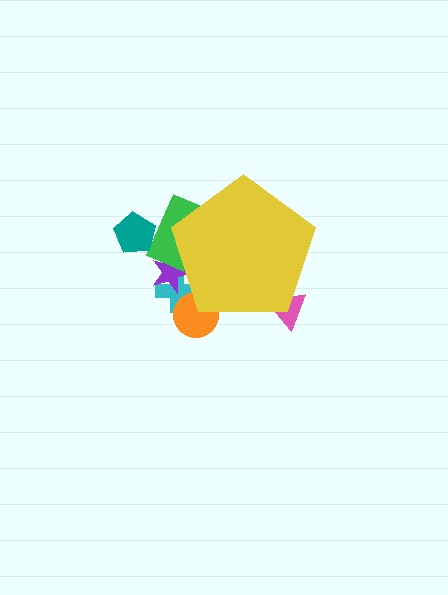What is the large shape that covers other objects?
A yellow pentagon.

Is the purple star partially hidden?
Yes, the purple star is partially hidden behind the yellow pentagon.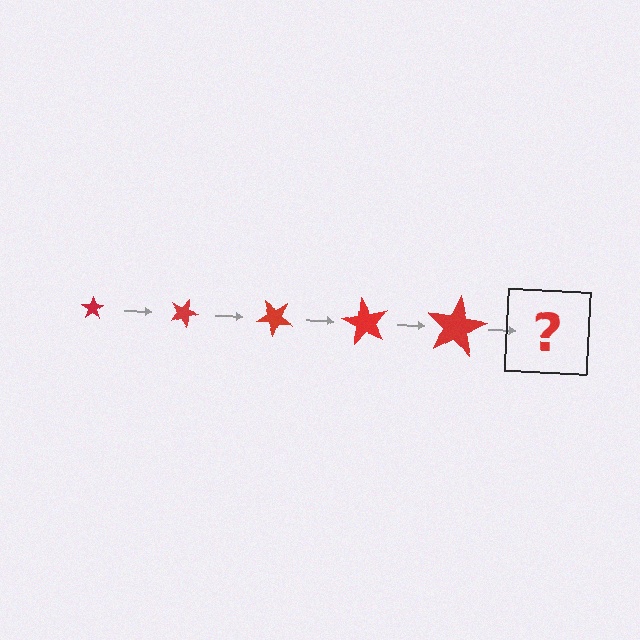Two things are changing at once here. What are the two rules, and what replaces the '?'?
The two rules are that the star grows larger each step and it rotates 20 degrees each step. The '?' should be a star, larger than the previous one and rotated 100 degrees from the start.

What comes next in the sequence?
The next element should be a star, larger than the previous one and rotated 100 degrees from the start.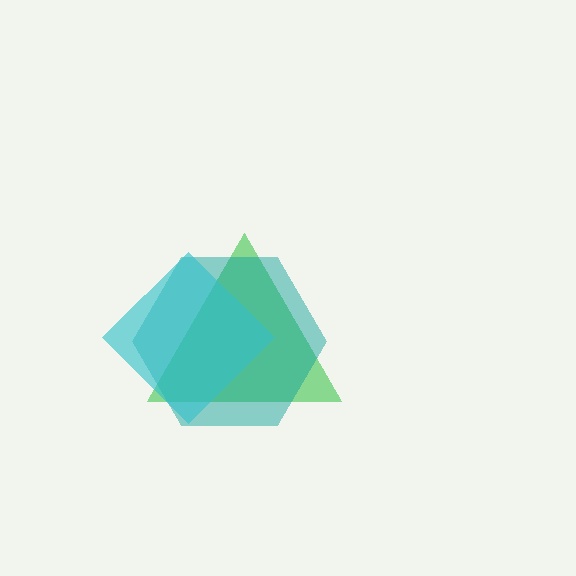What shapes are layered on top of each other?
The layered shapes are: a green triangle, a teal hexagon, a cyan diamond.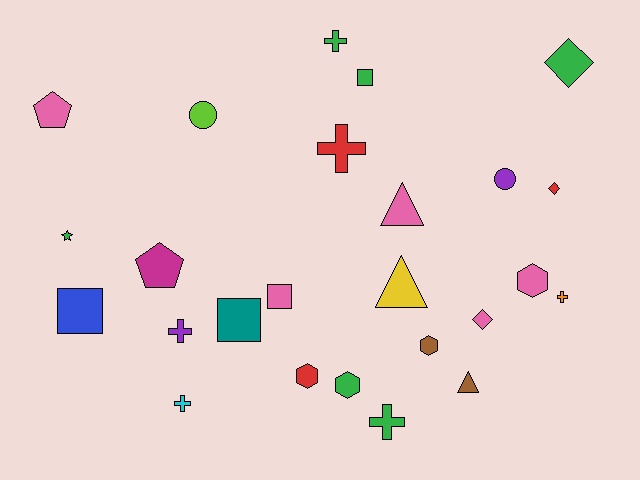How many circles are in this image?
There are 2 circles.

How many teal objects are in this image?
There is 1 teal object.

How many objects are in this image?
There are 25 objects.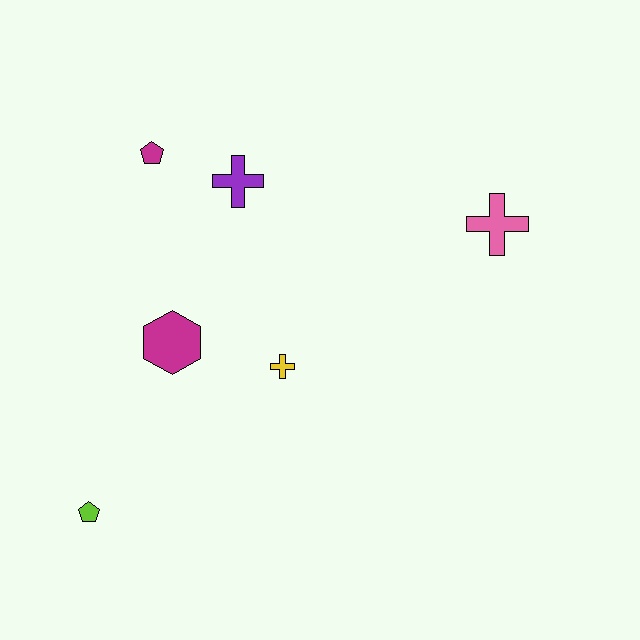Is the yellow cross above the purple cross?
No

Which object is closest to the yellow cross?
The magenta hexagon is closest to the yellow cross.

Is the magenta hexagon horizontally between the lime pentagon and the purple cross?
Yes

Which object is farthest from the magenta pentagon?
The lime pentagon is farthest from the magenta pentagon.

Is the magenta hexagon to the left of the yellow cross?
Yes